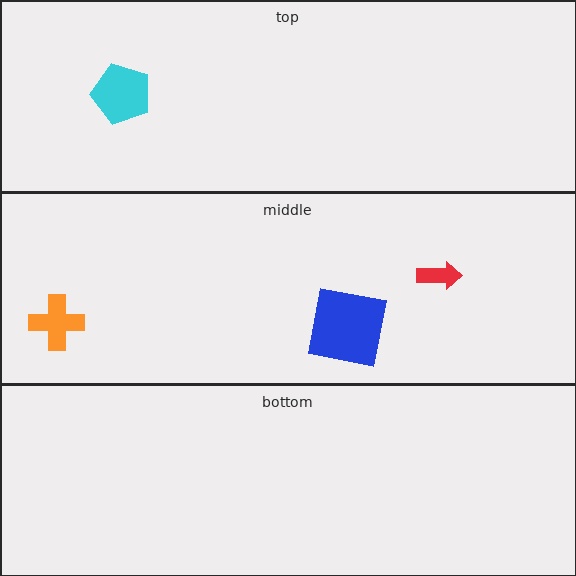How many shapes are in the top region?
1.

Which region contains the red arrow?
The middle region.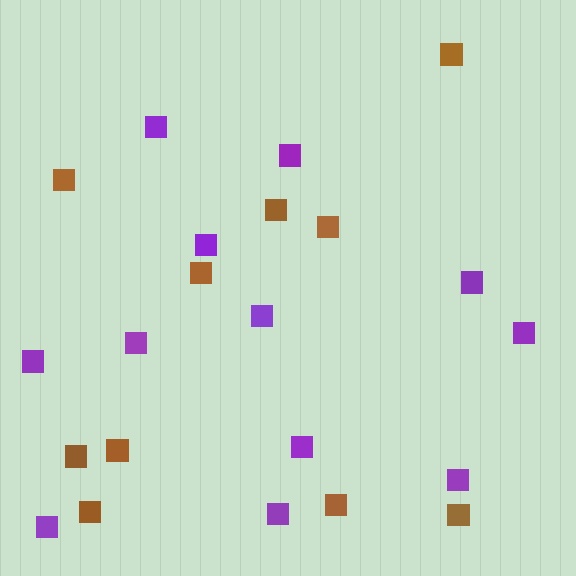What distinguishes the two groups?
There are 2 groups: one group of brown squares (10) and one group of purple squares (12).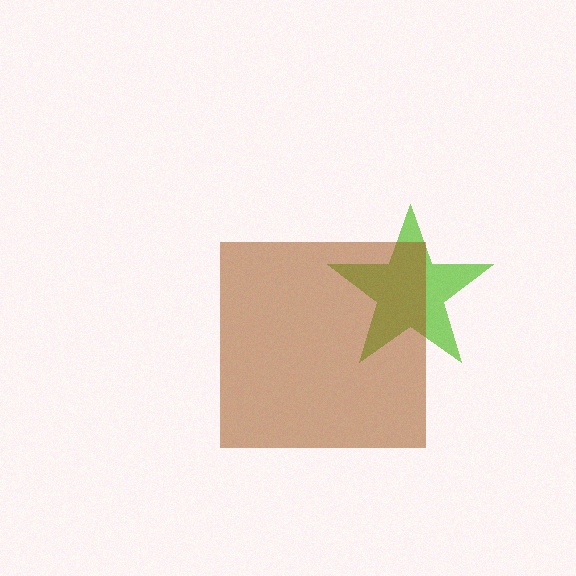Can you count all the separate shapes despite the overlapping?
Yes, there are 2 separate shapes.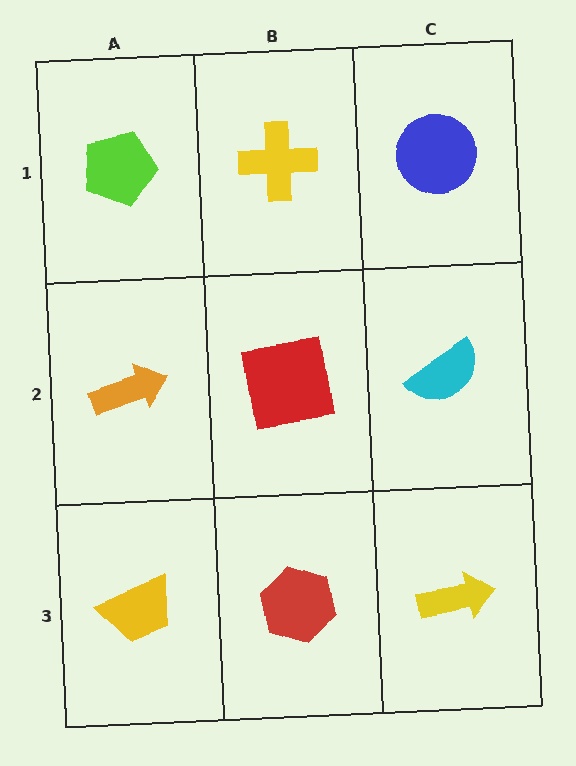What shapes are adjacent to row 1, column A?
An orange arrow (row 2, column A), a yellow cross (row 1, column B).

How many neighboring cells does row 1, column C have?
2.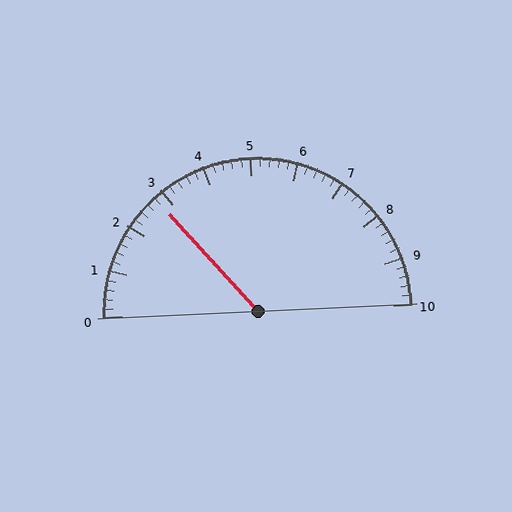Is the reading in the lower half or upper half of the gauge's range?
The reading is in the lower half of the range (0 to 10).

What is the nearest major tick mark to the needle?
The nearest major tick mark is 3.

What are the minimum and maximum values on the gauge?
The gauge ranges from 0 to 10.